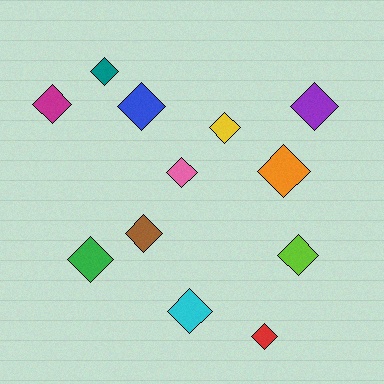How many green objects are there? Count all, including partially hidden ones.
There is 1 green object.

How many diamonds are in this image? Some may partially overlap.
There are 12 diamonds.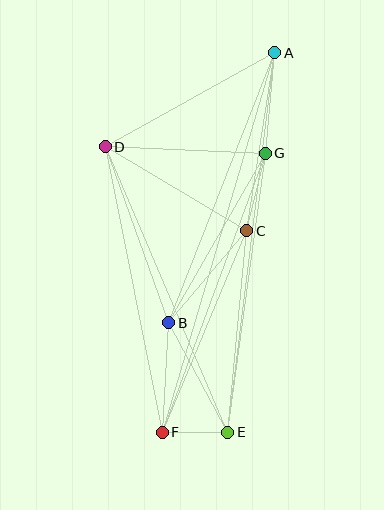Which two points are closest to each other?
Points E and F are closest to each other.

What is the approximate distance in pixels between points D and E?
The distance between D and E is approximately 310 pixels.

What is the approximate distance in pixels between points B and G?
The distance between B and G is approximately 195 pixels.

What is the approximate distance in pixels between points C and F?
The distance between C and F is approximately 219 pixels.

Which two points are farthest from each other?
Points A and F are farthest from each other.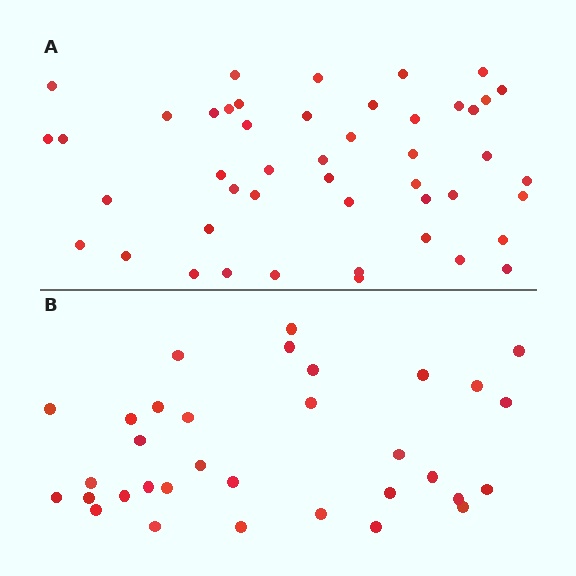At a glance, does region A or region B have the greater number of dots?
Region A (the top region) has more dots.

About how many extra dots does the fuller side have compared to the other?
Region A has approximately 15 more dots than region B.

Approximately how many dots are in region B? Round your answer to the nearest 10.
About 30 dots. (The exact count is 33, which rounds to 30.)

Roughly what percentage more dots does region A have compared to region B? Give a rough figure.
About 40% more.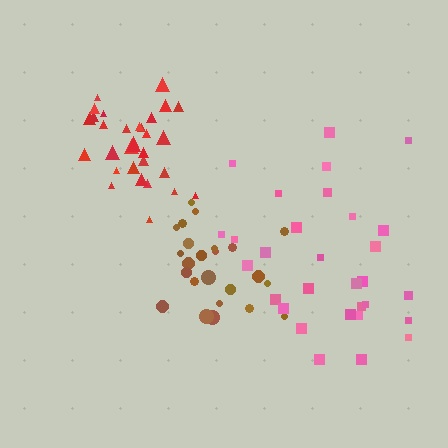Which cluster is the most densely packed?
Red.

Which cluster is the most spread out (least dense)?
Pink.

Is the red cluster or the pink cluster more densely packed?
Red.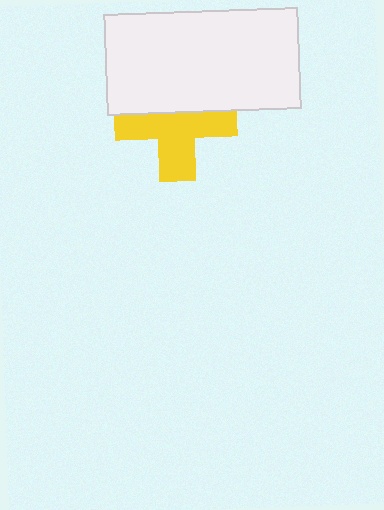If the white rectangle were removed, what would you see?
You would see the complete yellow cross.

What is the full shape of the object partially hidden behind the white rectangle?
The partially hidden object is a yellow cross.